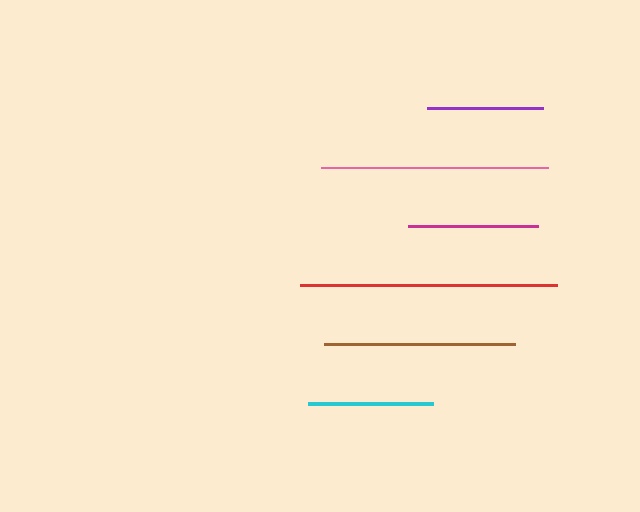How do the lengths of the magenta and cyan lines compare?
The magenta and cyan lines are approximately the same length.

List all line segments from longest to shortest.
From longest to shortest: red, pink, brown, magenta, cyan, purple.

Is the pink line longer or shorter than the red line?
The red line is longer than the pink line.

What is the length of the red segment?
The red segment is approximately 257 pixels long.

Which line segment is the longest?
The red line is the longest at approximately 257 pixels.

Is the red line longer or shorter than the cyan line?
The red line is longer than the cyan line.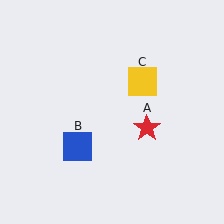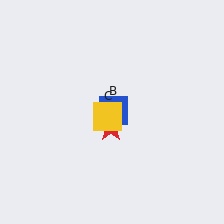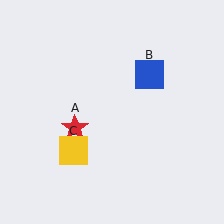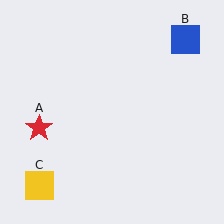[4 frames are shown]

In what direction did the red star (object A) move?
The red star (object A) moved left.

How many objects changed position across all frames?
3 objects changed position: red star (object A), blue square (object B), yellow square (object C).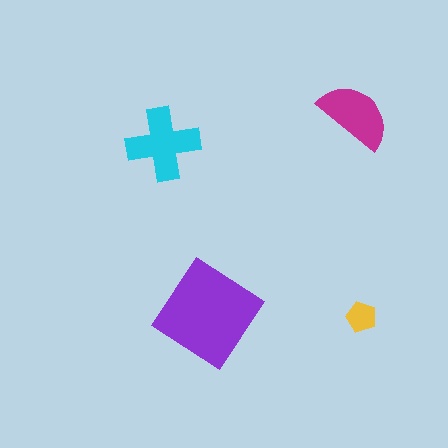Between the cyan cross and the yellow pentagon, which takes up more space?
The cyan cross.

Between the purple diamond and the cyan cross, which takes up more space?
The purple diamond.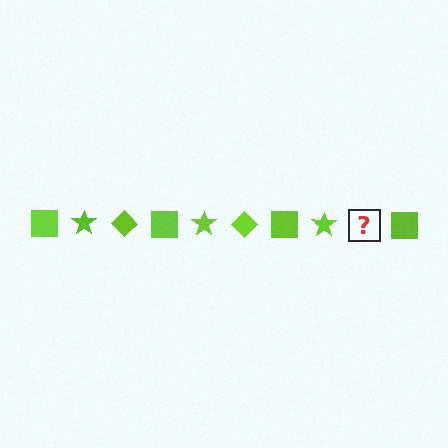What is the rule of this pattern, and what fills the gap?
The rule is that the pattern cycles through square, star, diamond shapes in lime. The gap should be filled with a lime diamond.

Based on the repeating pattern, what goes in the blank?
The blank should be a lime diamond.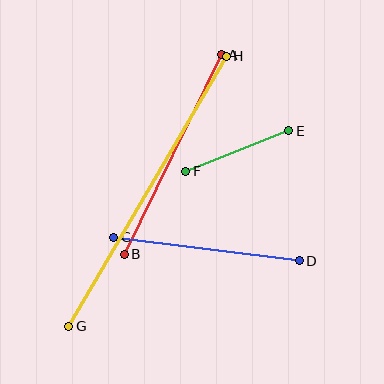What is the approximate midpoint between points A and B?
The midpoint is at approximately (173, 155) pixels.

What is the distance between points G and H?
The distance is approximately 312 pixels.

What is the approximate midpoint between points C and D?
The midpoint is at approximately (207, 249) pixels.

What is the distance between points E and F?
The distance is approximately 111 pixels.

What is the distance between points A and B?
The distance is approximately 222 pixels.